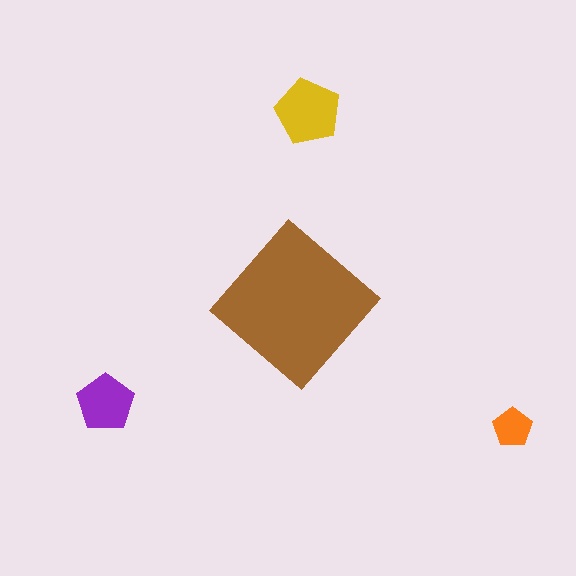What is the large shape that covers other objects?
A brown diamond.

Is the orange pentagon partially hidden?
No, the orange pentagon is fully visible.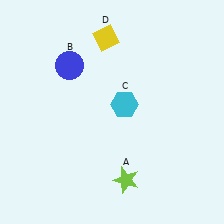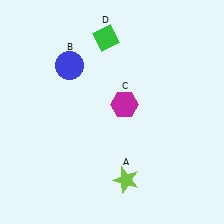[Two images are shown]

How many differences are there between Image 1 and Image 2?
There are 2 differences between the two images.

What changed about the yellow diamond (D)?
In Image 1, D is yellow. In Image 2, it changed to green.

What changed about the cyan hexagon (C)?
In Image 1, C is cyan. In Image 2, it changed to magenta.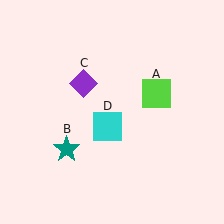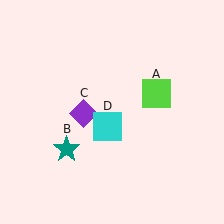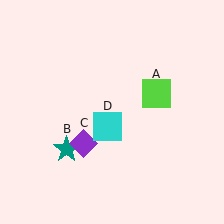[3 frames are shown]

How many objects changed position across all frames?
1 object changed position: purple diamond (object C).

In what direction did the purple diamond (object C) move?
The purple diamond (object C) moved down.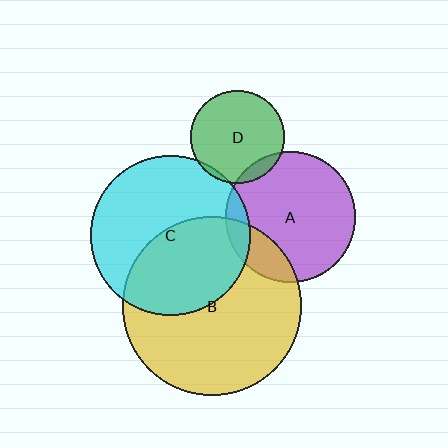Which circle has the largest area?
Circle B (yellow).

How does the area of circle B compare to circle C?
Approximately 1.2 times.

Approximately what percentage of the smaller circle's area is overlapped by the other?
Approximately 10%.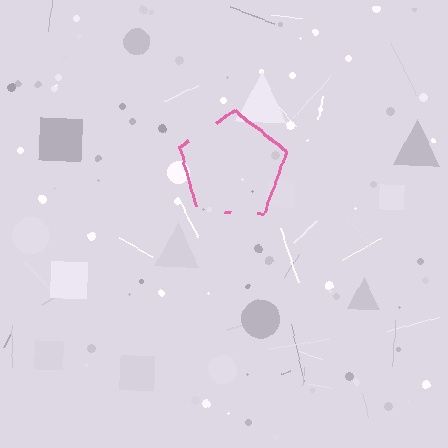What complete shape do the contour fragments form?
The contour fragments form a pentagon.